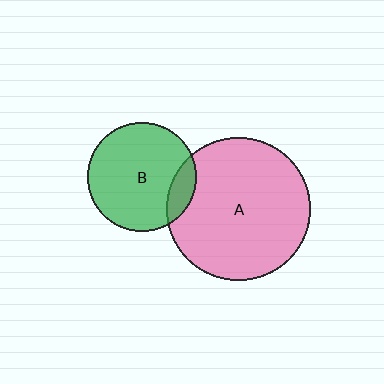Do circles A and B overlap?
Yes.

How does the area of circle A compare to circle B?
Approximately 1.7 times.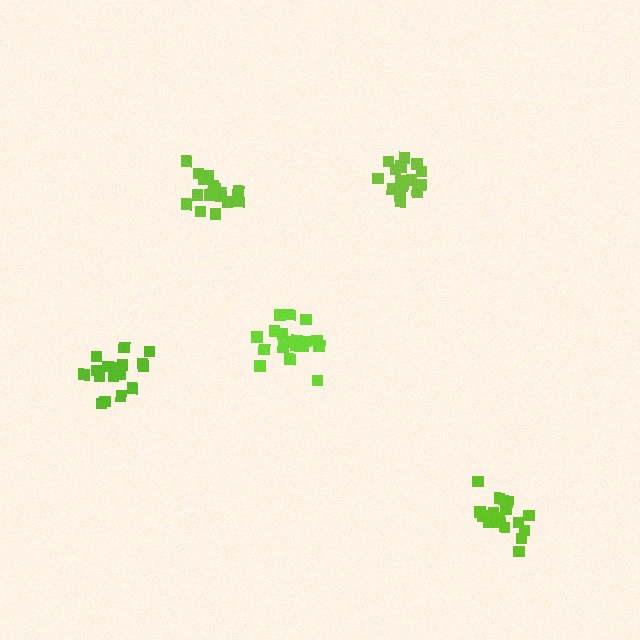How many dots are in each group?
Group 1: 19 dots, Group 2: 16 dots, Group 3: 17 dots, Group 4: 17 dots, Group 5: 21 dots (90 total).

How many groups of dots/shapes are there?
There are 5 groups.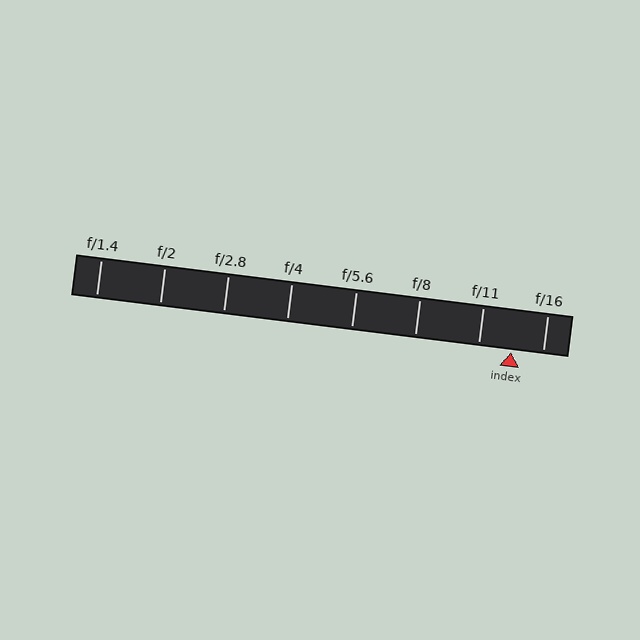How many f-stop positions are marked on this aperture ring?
There are 8 f-stop positions marked.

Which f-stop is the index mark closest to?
The index mark is closest to f/16.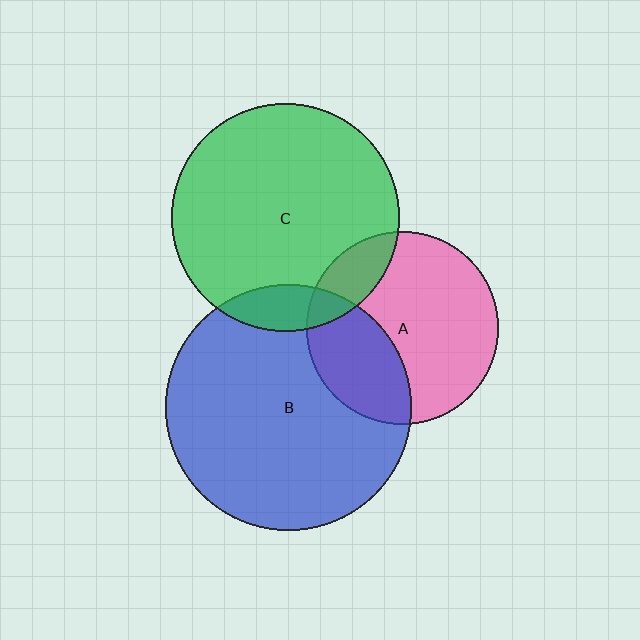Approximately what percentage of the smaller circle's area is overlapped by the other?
Approximately 15%.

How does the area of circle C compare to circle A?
Approximately 1.4 times.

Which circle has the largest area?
Circle B (blue).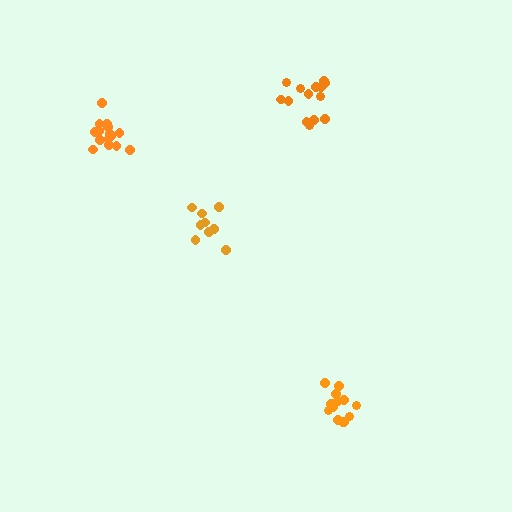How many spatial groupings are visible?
There are 4 spatial groupings.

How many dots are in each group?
Group 1: 14 dots, Group 2: 13 dots, Group 3: 15 dots, Group 4: 9 dots (51 total).